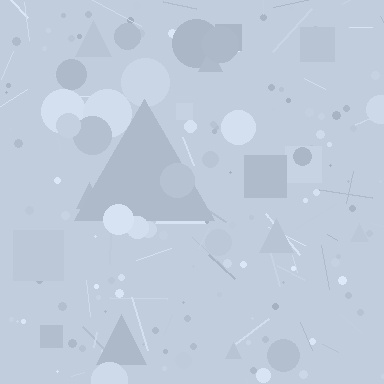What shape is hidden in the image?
A triangle is hidden in the image.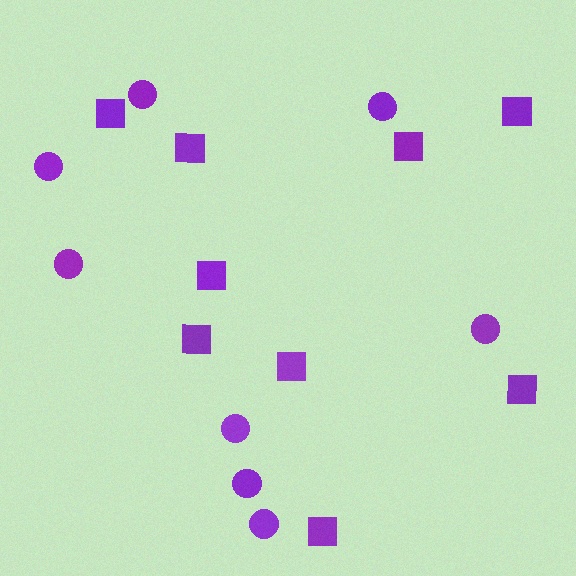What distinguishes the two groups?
There are 2 groups: one group of circles (8) and one group of squares (9).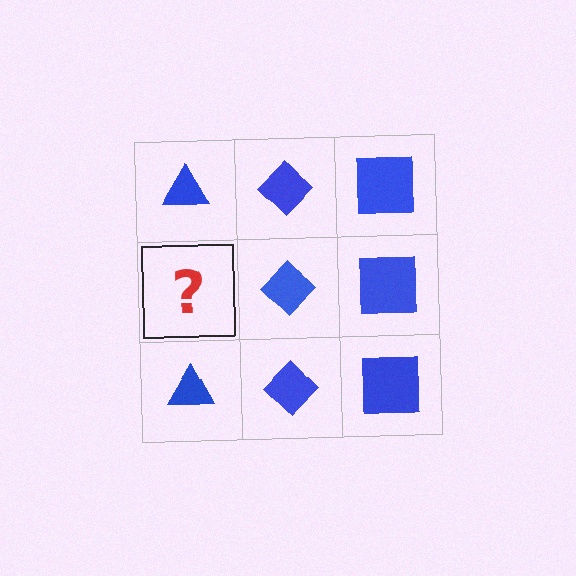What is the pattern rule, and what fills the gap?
The rule is that each column has a consistent shape. The gap should be filled with a blue triangle.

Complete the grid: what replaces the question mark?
The question mark should be replaced with a blue triangle.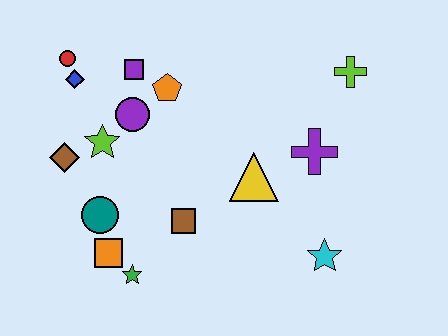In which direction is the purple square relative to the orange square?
The purple square is above the orange square.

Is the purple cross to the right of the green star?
Yes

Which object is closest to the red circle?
The blue diamond is closest to the red circle.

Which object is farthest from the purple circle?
The cyan star is farthest from the purple circle.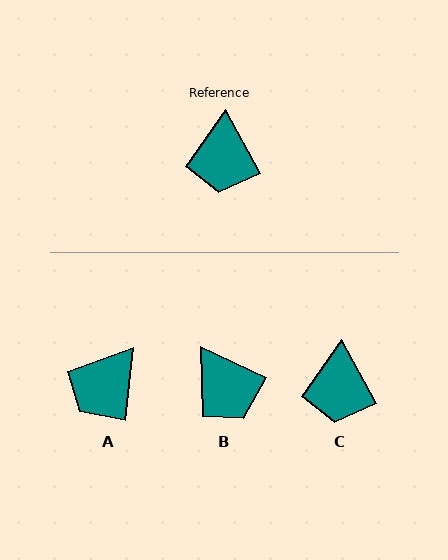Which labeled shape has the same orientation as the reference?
C.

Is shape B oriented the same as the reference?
No, it is off by about 36 degrees.